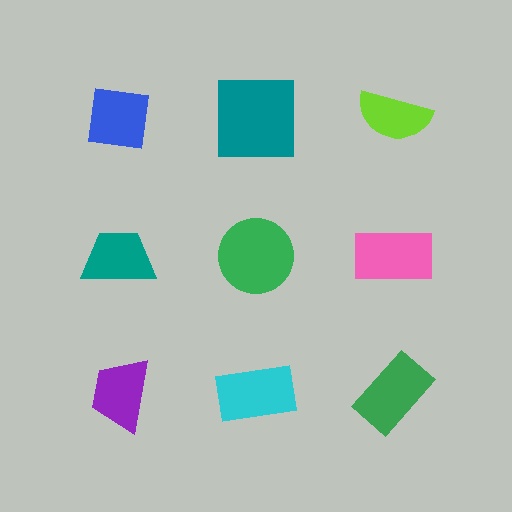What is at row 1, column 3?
A lime semicircle.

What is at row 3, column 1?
A purple trapezoid.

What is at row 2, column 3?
A pink rectangle.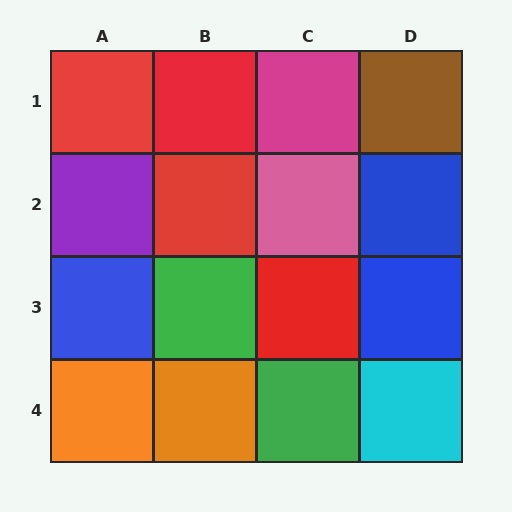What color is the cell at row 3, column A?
Blue.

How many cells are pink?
1 cell is pink.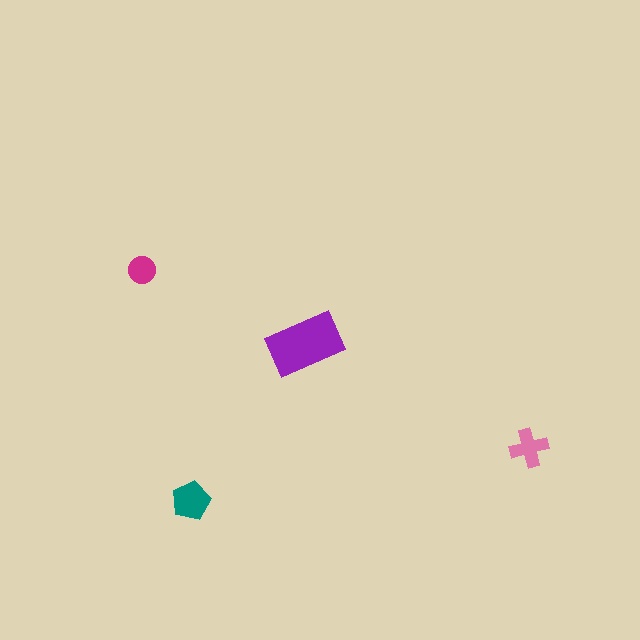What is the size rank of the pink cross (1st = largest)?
3rd.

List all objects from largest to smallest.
The purple rectangle, the teal pentagon, the pink cross, the magenta circle.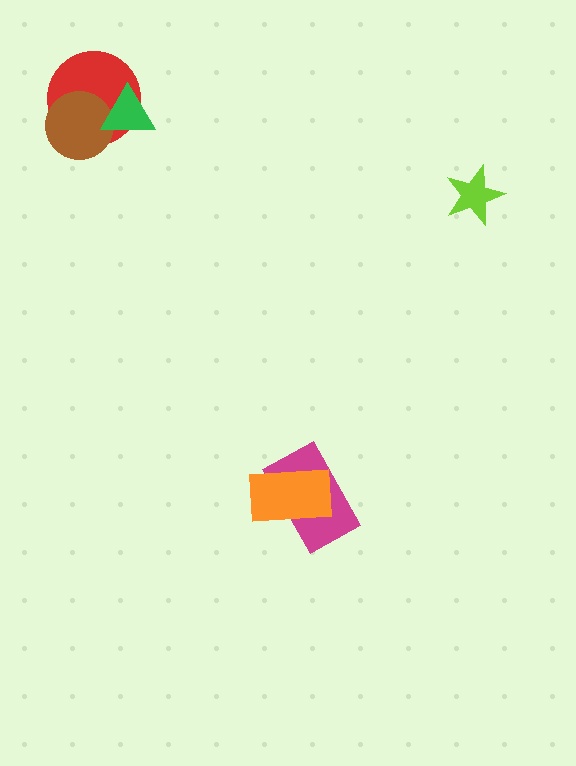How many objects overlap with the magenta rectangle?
1 object overlaps with the magenta rectangle.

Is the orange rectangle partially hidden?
No, no other shape covers it.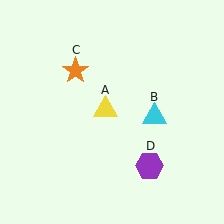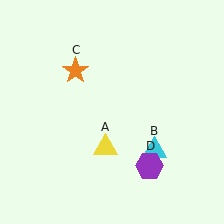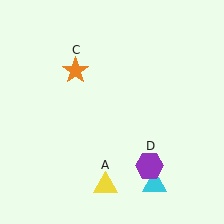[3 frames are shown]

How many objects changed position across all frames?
2 objects changed position: yellow triangle (object A), cyan triangle (object B).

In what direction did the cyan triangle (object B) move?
The cyan triangle (object B) moved down.